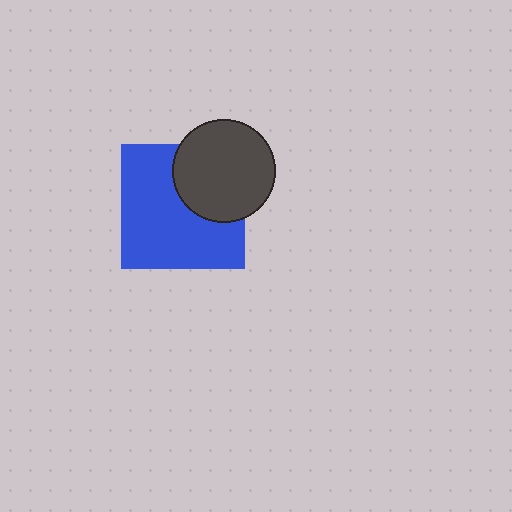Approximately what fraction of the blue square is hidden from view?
Roughly 33% of the blue square is hidden behind the dark gray circle.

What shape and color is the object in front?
The object in front is a dark gray circle.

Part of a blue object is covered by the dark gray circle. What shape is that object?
It is a square.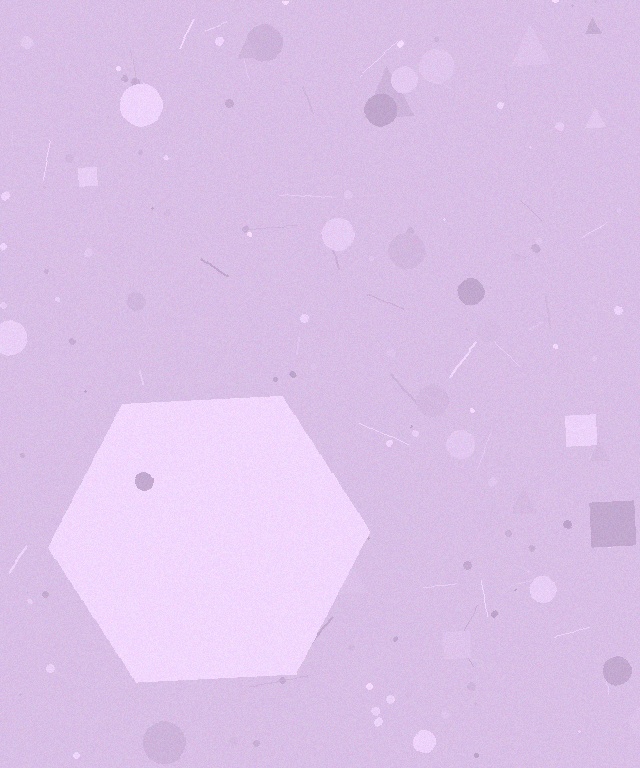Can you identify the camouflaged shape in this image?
The camouflaged shape is a hexagon.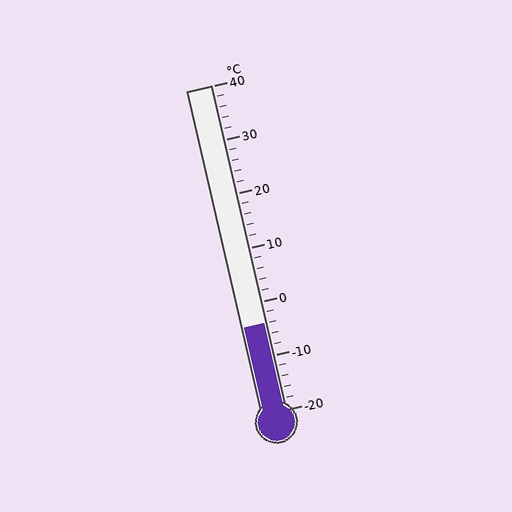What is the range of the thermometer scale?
The thermometer scale ranges from -20°C to 40°C.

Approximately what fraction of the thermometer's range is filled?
The thermometer is filled to approximately 25% of its range.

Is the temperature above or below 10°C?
The temperature is below 10°C.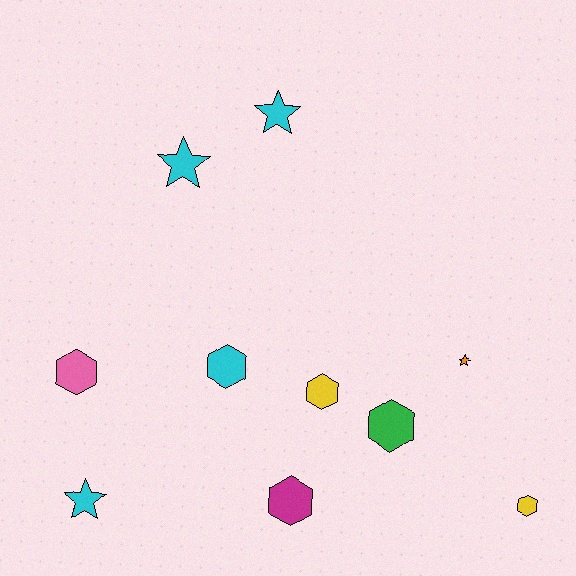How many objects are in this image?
There are 10 objects.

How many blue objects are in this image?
There are no blue objects.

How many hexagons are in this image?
There are 6 hexagons.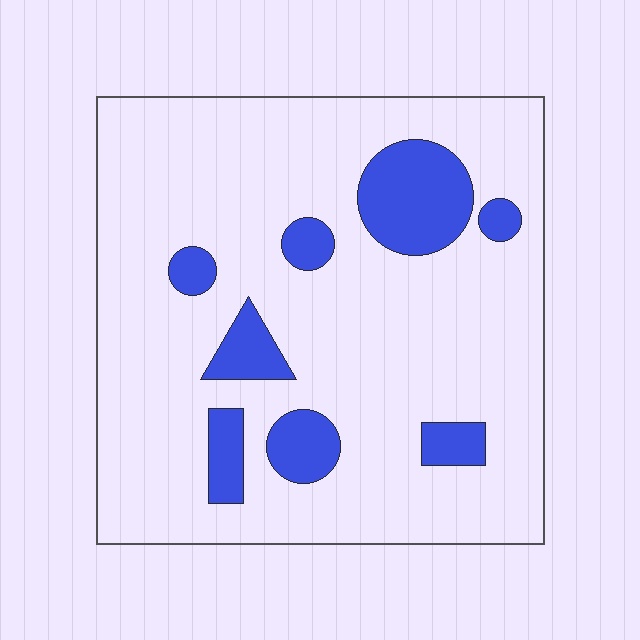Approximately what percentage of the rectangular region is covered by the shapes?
Approximately 15%.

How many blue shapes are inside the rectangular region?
8.